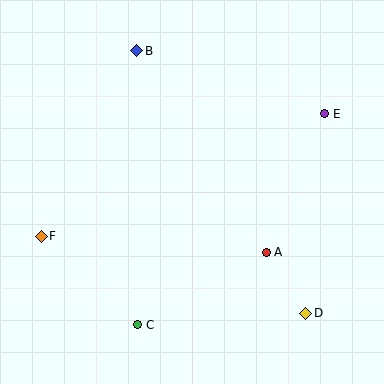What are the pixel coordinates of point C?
Point C is at (138, 325).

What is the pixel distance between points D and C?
The distance between D and C is 169 pixels.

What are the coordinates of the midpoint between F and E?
The midpoint between F and E is at (183, 175).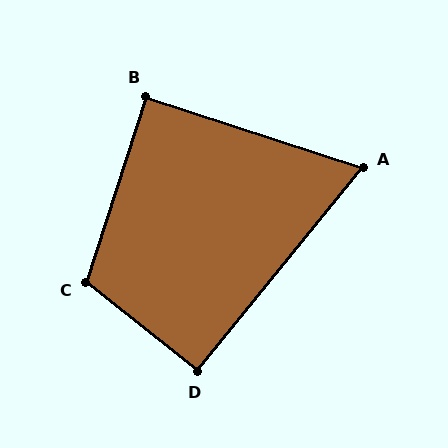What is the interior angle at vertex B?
Approximately 90 degrees (approximately right).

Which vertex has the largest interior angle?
C, at approximately 111 degrees.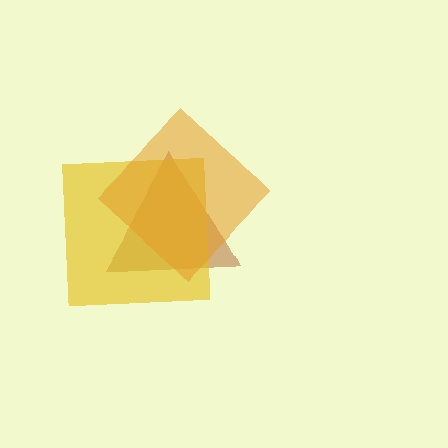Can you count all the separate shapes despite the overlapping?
Yes, there are 3 separate shapes.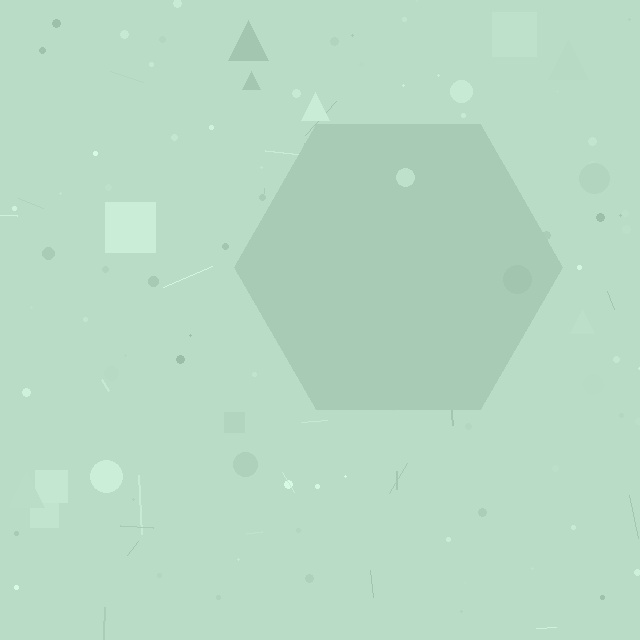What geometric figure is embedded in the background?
A hexagon is embedded in the background.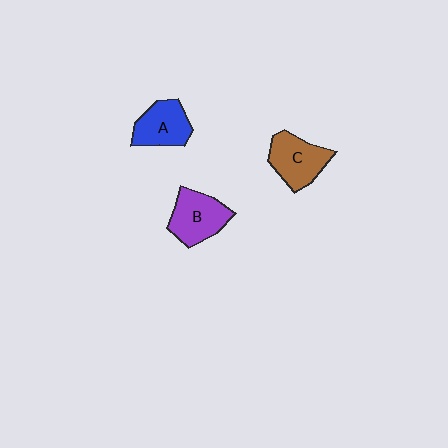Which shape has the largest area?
Shape B (purple).